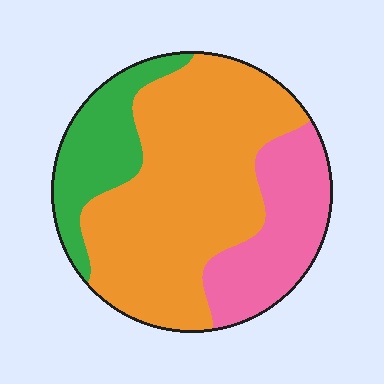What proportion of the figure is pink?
Pink covers roughly 25% of the figure.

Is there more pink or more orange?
Orange.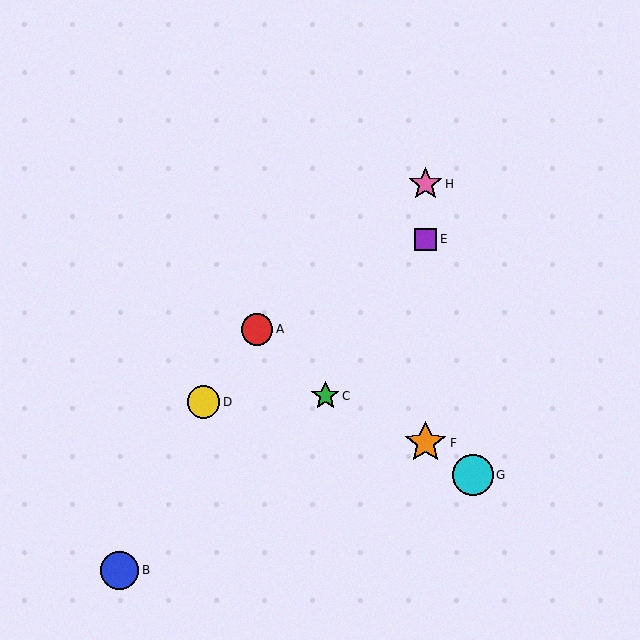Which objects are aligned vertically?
Objects E, F, H are aligned vertically.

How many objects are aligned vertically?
3 objects (E, F, H) are aligned vertically.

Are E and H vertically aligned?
Yes, both are at x≈426.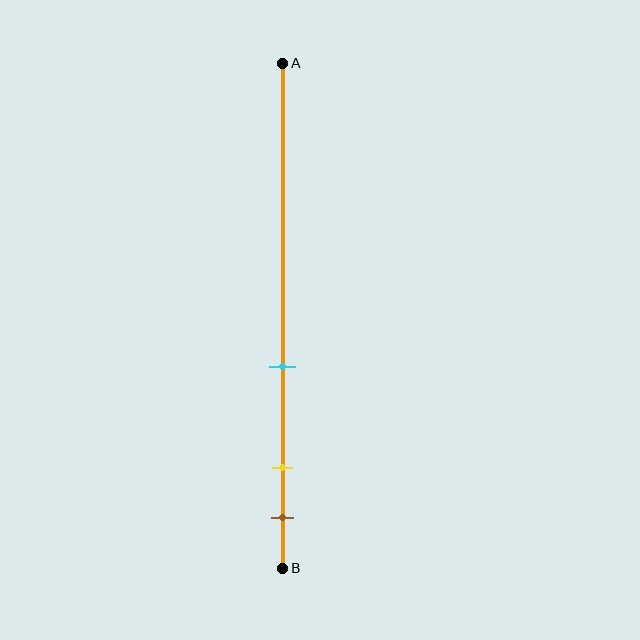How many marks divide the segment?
There are 3 marks dividing the segment.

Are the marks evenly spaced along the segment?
No, the marks are not evenly spaced.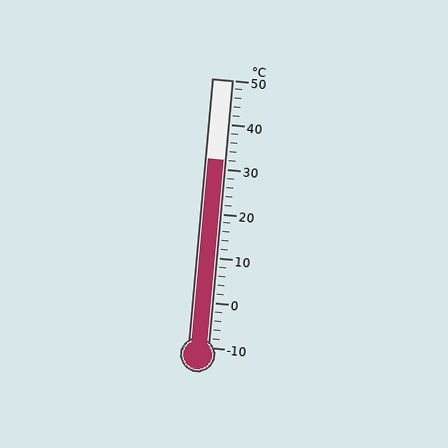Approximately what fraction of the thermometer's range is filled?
The thermometer is filled to approximately 70% of its range.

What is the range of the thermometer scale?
The thermometer scale ranges from -10°C to 50°C.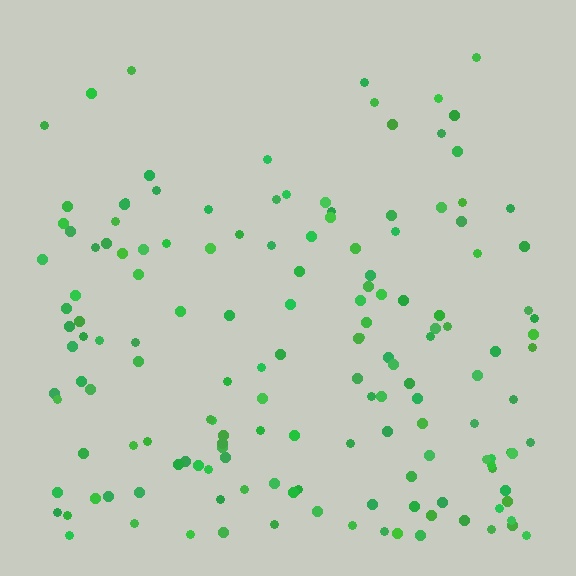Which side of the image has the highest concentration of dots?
The bottom.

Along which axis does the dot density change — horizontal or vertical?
Vertical.